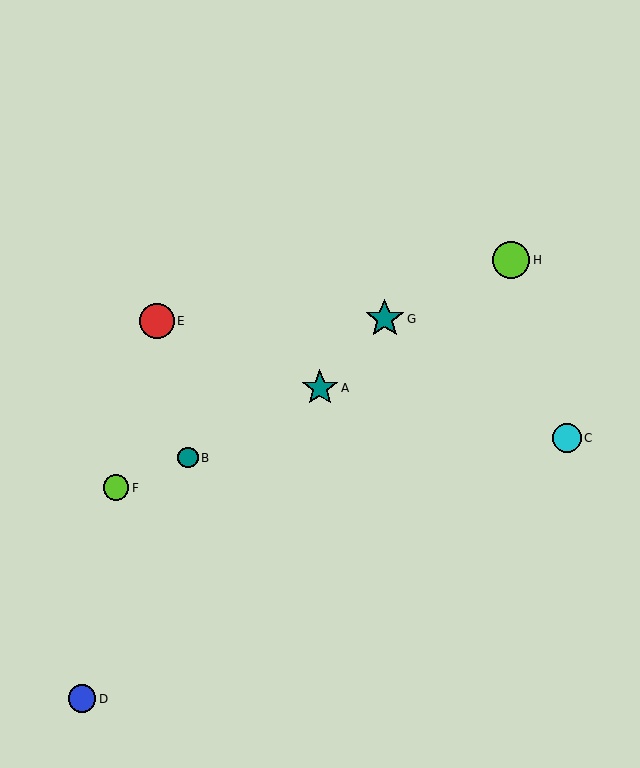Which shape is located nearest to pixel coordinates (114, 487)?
The lime circle (labeled F) at (116, 488) is nearest to that location.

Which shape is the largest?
The teal star (labeled G) is the largest.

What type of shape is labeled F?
Shape F is a lime circle.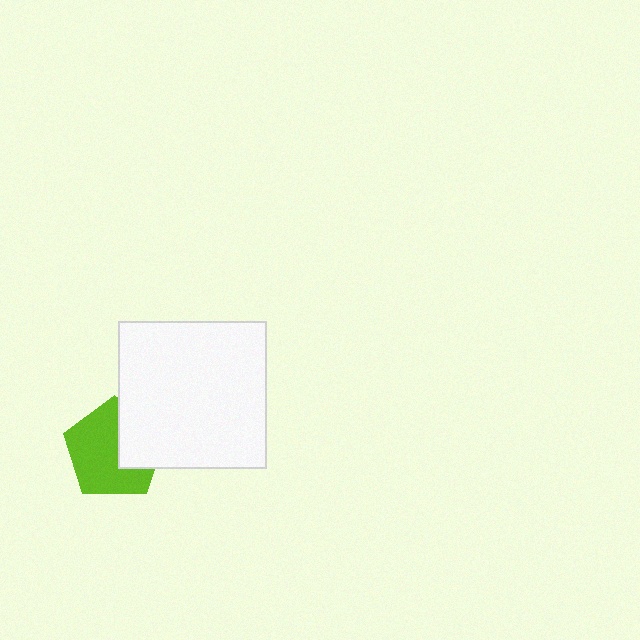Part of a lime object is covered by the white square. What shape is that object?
It is a pentagon.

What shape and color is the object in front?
The object in front is a white square.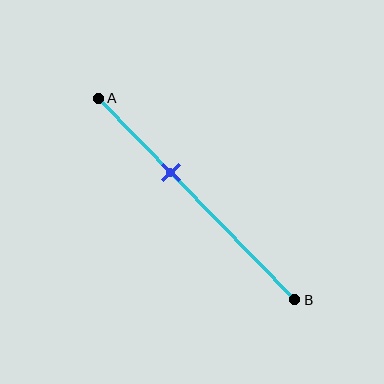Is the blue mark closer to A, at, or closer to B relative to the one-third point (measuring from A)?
The blue mark is closer to point B than the one-third point of segment AB.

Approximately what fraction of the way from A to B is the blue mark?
The blue mark is approximately 35% of the way from A to B.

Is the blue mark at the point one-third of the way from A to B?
No, the mark is at about 35% from A, not at the 33% one-third point.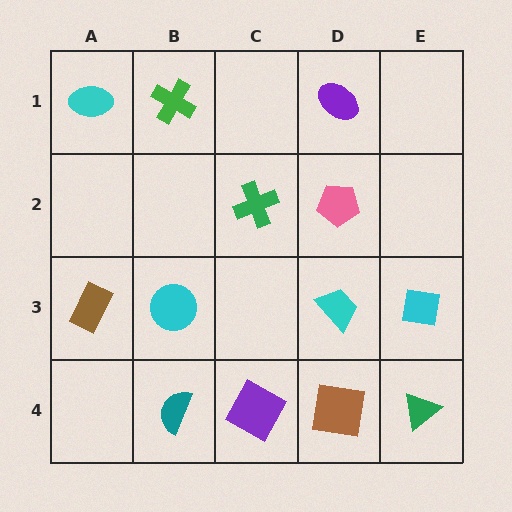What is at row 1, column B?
A green cross.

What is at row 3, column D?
A cyan trapezoid.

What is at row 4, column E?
A green triangle.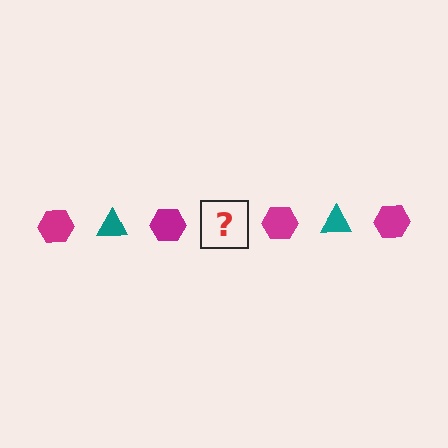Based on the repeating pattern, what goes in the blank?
The blank should be a teal triangle.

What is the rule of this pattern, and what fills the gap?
The rule is that the pattern alternates between magenta hexagon and teal triangle. The gap should be filled with a teal triangle.